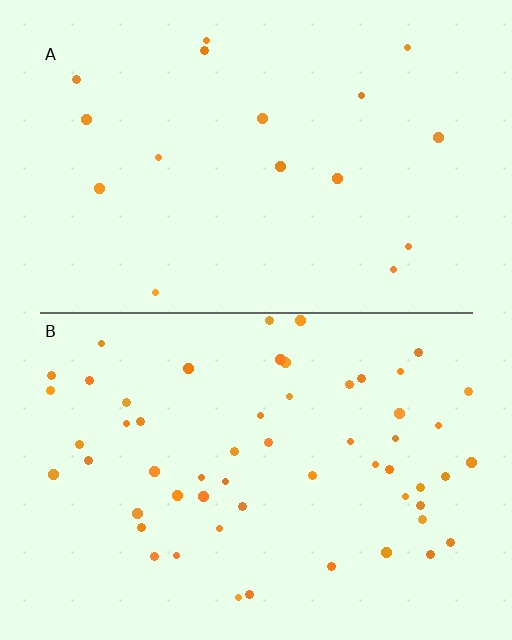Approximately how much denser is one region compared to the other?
Approximately 3.4× — region B over region A.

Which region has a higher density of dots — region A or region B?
B (the bottom).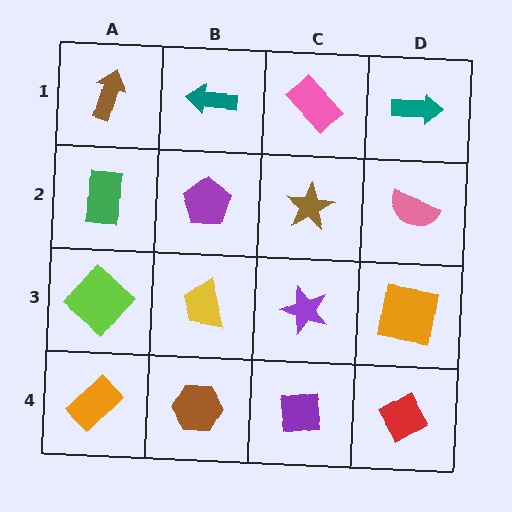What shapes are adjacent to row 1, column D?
A pink semicircle (row 2, column D), a pink rectangle (row 1, column C).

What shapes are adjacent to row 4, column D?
An orange square (row 3, column D), a purple square (row 4, column C).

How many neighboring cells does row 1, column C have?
3.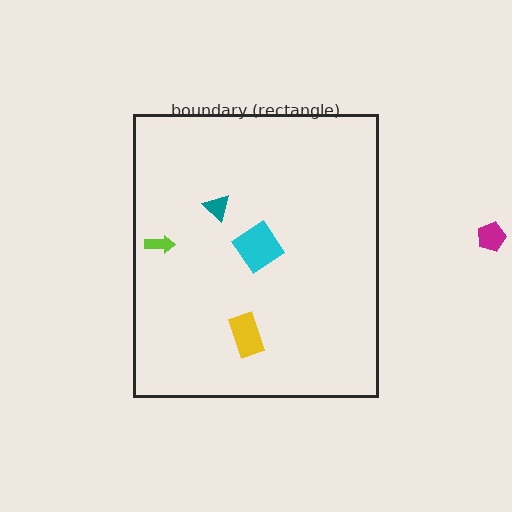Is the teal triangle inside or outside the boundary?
Inside.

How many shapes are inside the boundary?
4 inside, 1 outside.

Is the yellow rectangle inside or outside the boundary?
Inside.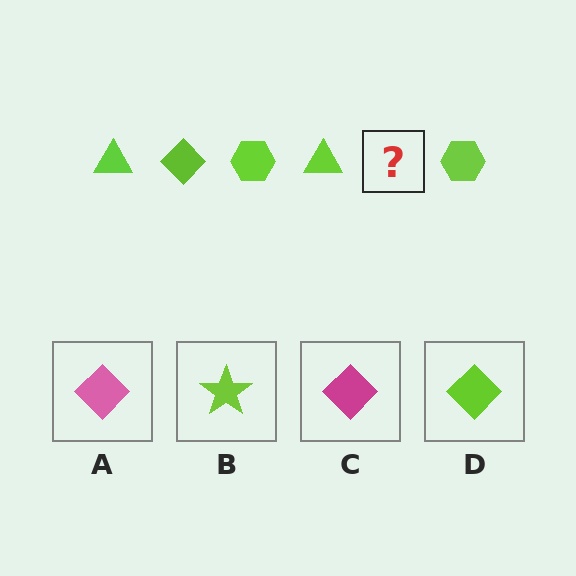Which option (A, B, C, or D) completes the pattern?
D.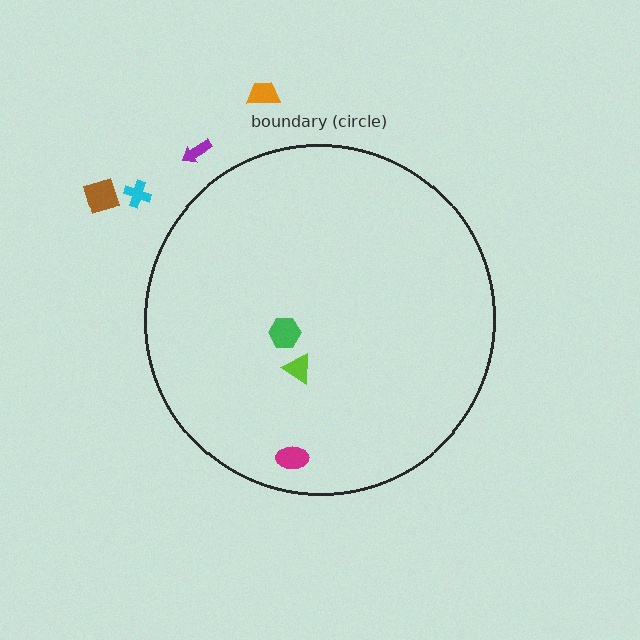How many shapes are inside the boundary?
3 inside, 4 outside.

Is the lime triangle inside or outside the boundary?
Inside.